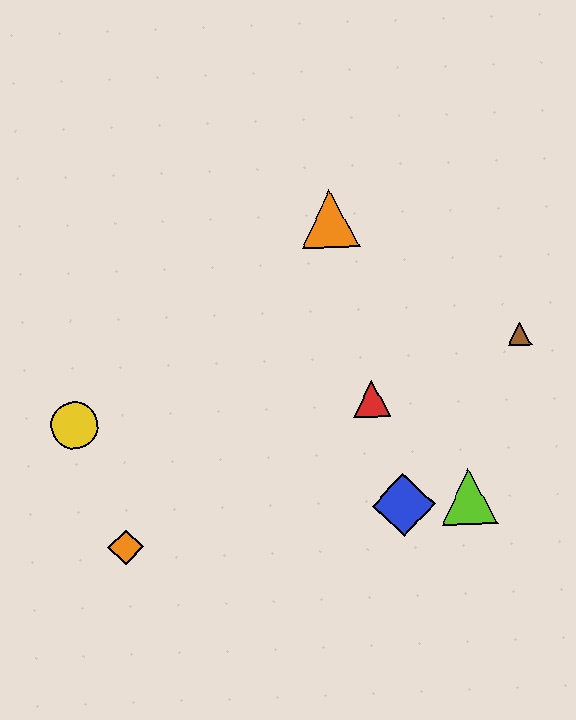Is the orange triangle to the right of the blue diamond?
No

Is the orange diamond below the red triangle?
Yes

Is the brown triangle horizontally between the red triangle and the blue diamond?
No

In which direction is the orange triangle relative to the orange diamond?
The orange triangle is above the orange diamond.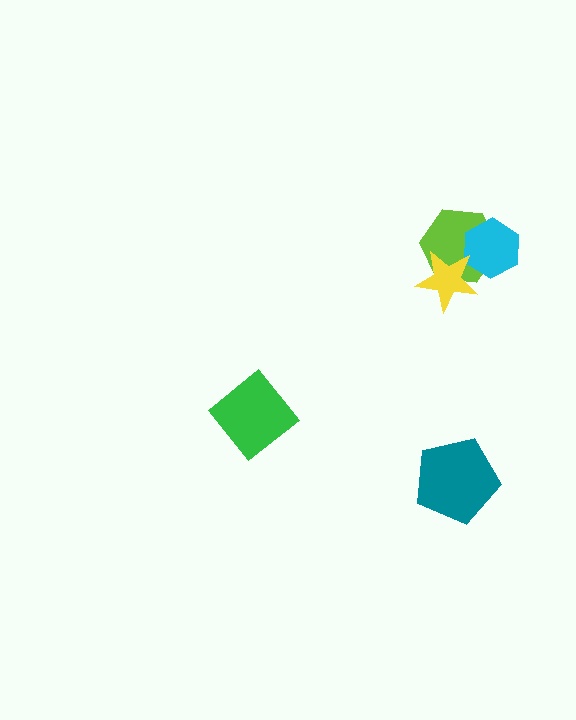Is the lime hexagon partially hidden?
Yes, it is partially covered by another shape.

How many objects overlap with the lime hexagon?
2 objects overlap with the lime hexagon.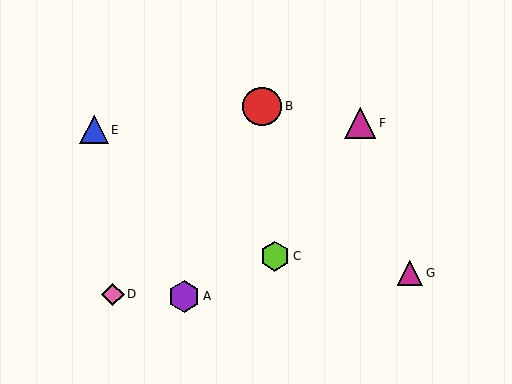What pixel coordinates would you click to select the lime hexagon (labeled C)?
Click at (275, 256) to select the lime hexagon C.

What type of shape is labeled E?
Shape E is a blue triangle.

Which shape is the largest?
The red circle (labeled B) is the largest.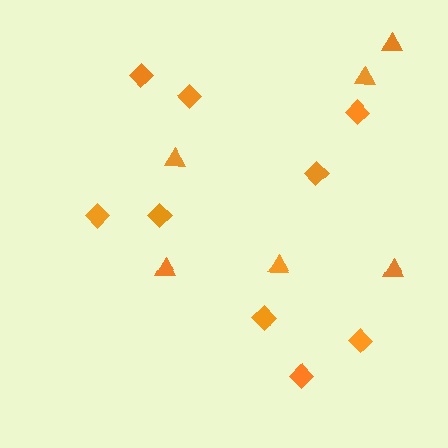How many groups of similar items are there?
There are 2 groups: one group of diamonds (9) and one group of triangles (6).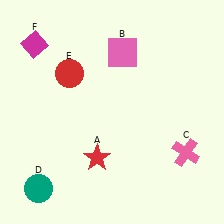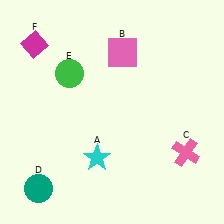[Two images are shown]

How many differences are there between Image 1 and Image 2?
There are 2 differences between the two images.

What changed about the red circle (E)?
In Image 1, E is red. In Image 2, it changed to green.